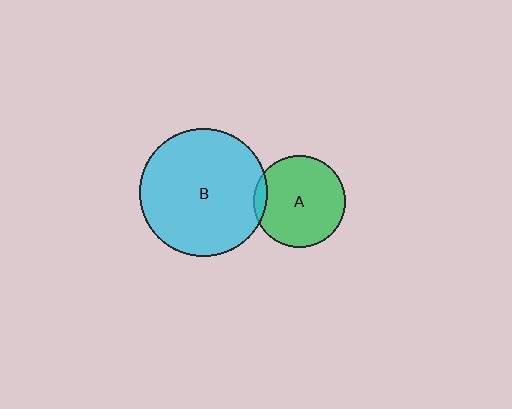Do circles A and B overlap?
Yes.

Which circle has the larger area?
Circle B (cyan).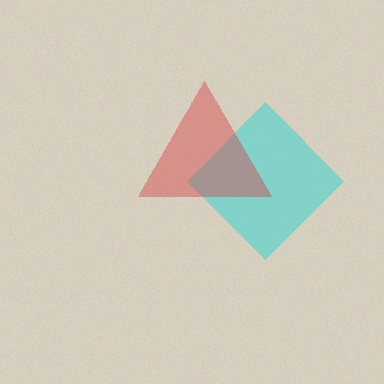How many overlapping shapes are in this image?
There are 2 overlapping shapes in the image.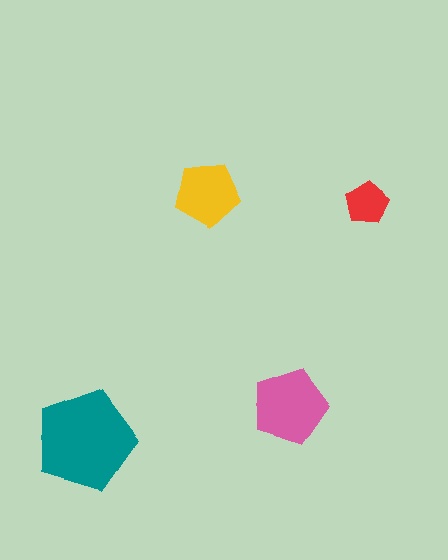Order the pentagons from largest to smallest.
the teal one, the pink one, the yellow one, the red one.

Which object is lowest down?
The teal pentagon is bottommost.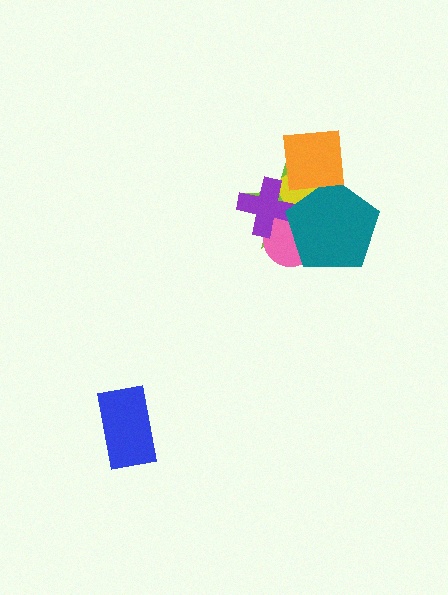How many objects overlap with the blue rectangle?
0 objects overlap with the blue rectangle.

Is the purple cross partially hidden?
Yes, it is partially covered by another shape.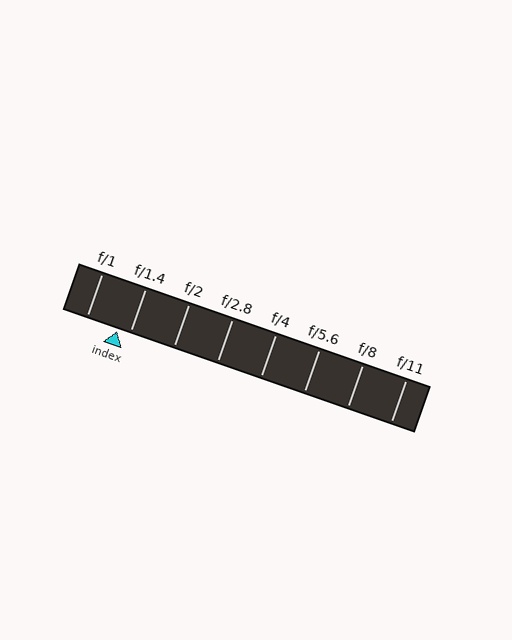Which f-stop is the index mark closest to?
The index mark is closest to f/1.4.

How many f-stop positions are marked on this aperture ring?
There are 8 f-stop positions marked.